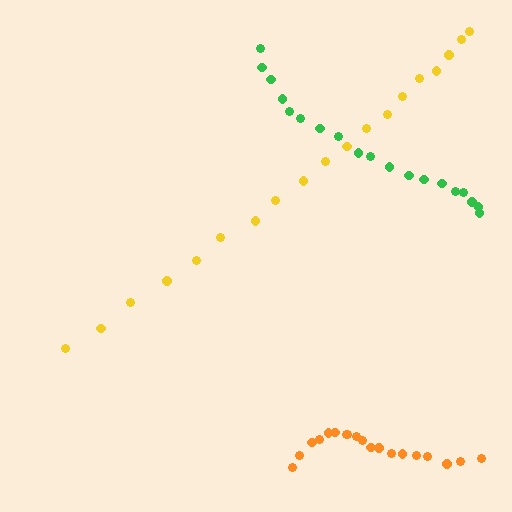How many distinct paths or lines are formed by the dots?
There are 3 distinct paths.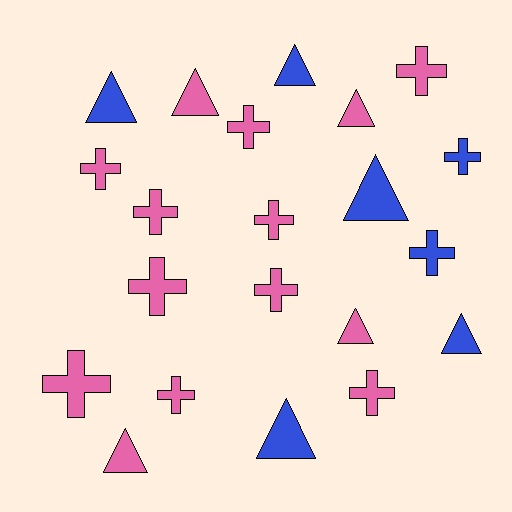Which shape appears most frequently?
Cross, with 12 objects.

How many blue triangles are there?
There are 5 blue triangles.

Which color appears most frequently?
Pink, with 14 objects.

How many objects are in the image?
There are 21 objects.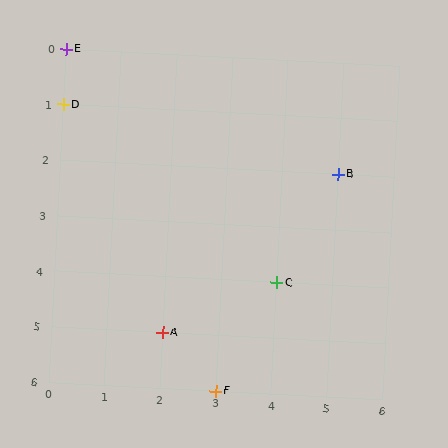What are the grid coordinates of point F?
Point F is at grid coordinates (3, 6).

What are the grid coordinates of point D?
Point D is at grid coordinates (0, 1).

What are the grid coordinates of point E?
Point E is at grid coordinates (0, 0).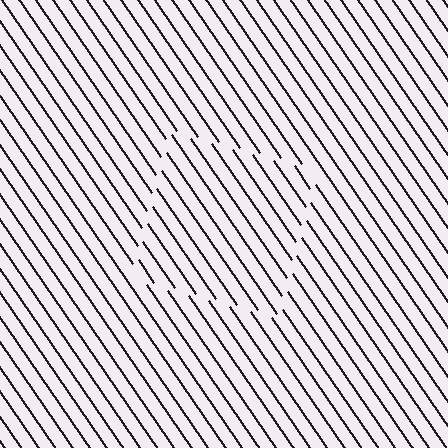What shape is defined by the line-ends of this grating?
An illusory square. The interior of the shape contains the same grating, shifted by half a period — the contour is defined by the phase discontinuity where line-ends from the inner and outer gratings abut.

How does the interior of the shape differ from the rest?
The interior of the shape contains the same grating, shifted by half a period — the contour is defined by the phase discontinuity where line-ends from the inner and outer gratings abut.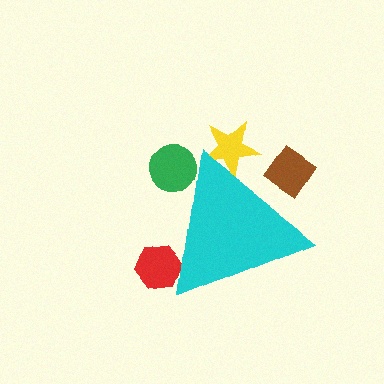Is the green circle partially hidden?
Yes, the green circle is partially hidden behind the cyan triangle.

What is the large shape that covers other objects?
A cyan triangle.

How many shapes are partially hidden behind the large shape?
4 shapes are partially hidden.